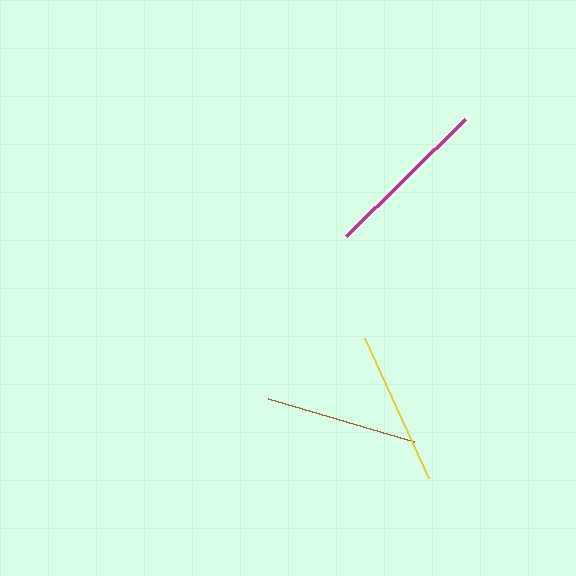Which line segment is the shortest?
The brown line is the shortest at approximately 152 pixels.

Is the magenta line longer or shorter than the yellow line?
The magenta line is longer than the yellow line.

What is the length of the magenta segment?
The magenta segment is approximately 168 pixels long.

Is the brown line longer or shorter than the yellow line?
The yellow line is longer than the brown line.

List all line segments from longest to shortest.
From longest to shortest: magenta, yellow, brown.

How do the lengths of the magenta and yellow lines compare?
The magenta and yellow lines are approximately the same length.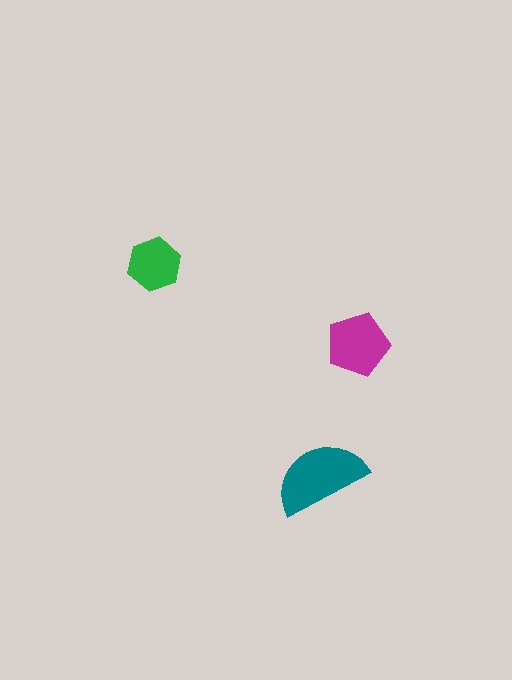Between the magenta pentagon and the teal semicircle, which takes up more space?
The teal semicircle.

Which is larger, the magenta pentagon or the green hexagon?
The magenta pentagon.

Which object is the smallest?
The green hexagon.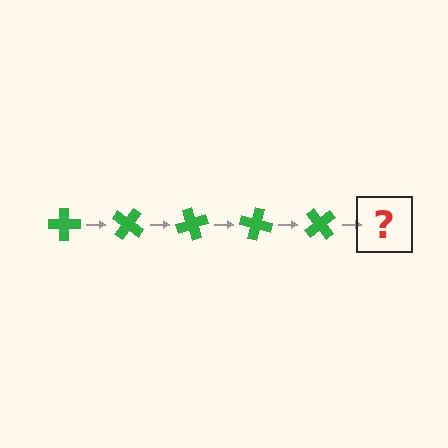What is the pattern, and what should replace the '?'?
The pattern is that the cross rotates 35 degrees each step. The '?' should be a green cross rotated 175 degrees.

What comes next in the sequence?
The next element should be a green cross rotated 175 degrees.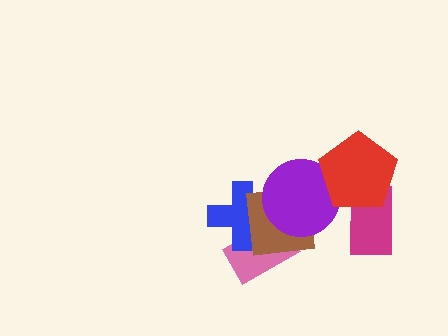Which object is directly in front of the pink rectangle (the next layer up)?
The blue cross is directly in front of the pink rectangle.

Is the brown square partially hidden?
Yes, it is partially covered by another shape.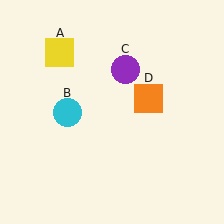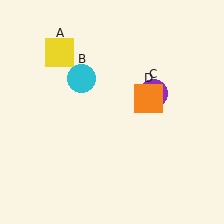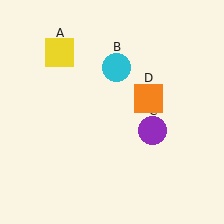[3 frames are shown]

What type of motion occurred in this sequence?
The cyan circle (object B), purple circle (object C) rotated clockwise around the center of the scene.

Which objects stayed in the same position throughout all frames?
Yellow square (object A) and orange square (object D) remained stationary.